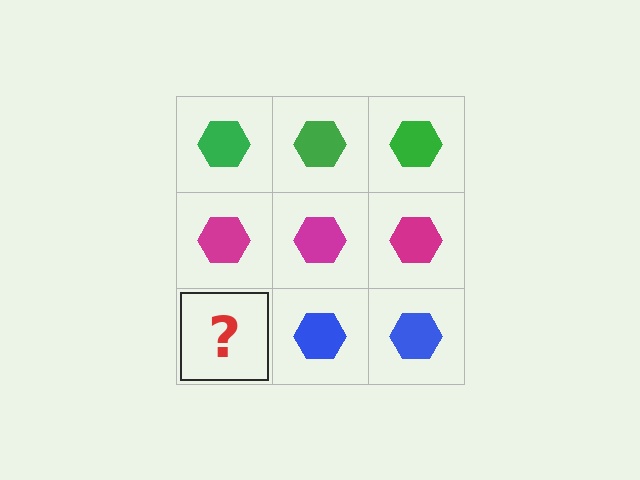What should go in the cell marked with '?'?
The missing cell should contain a blue hexagon.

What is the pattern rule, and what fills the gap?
The rule is that each row has a consistent color. The gap should be filled with a blue hexagon.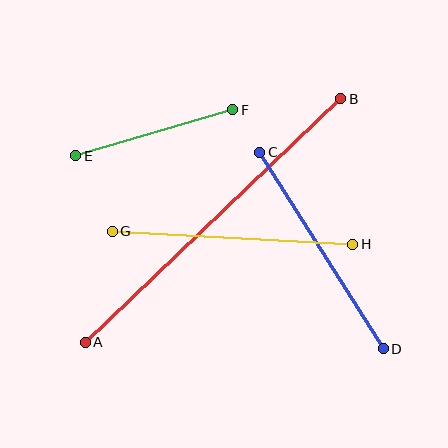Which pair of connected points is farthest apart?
Points A and B are farthest apart.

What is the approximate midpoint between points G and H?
The midpoint is at approximately (233, 238) pixels.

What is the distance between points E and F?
The distance is approximately 164 pixels.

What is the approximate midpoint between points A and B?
The midpoint is at approximately (213, 221) pixels.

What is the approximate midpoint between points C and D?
The midpoint is at approximately (322, 250) pixels.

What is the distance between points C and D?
The distance is approximately 232 pixels.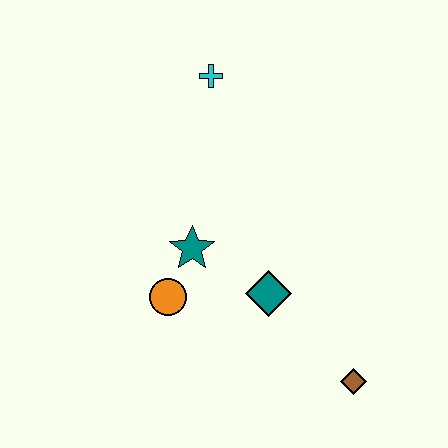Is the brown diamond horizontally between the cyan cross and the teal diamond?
No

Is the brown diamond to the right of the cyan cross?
Yes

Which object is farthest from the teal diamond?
The cyan cross is farthest from the teal diamond.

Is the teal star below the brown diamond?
No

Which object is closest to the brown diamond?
The teal diamond is closest to the brown diamond.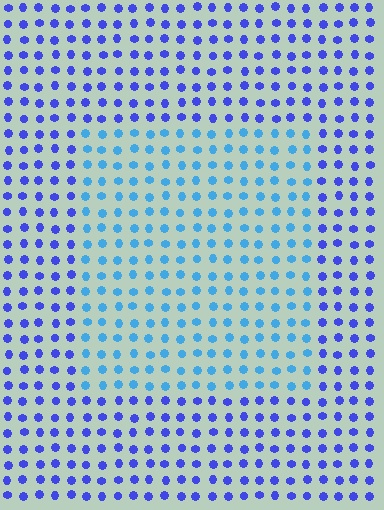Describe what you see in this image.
The image is filled with small blue elements in a uniform arrangement. A rectangle-shaped region is visible where the elements are tinted to a slightly different hue, forming a subtle color boundary.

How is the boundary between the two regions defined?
The boundary is defined purely by a slight shift in hue (about 36 degrees). Spacing, size, and orientation are identical on both sides.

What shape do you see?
I see a rectangle.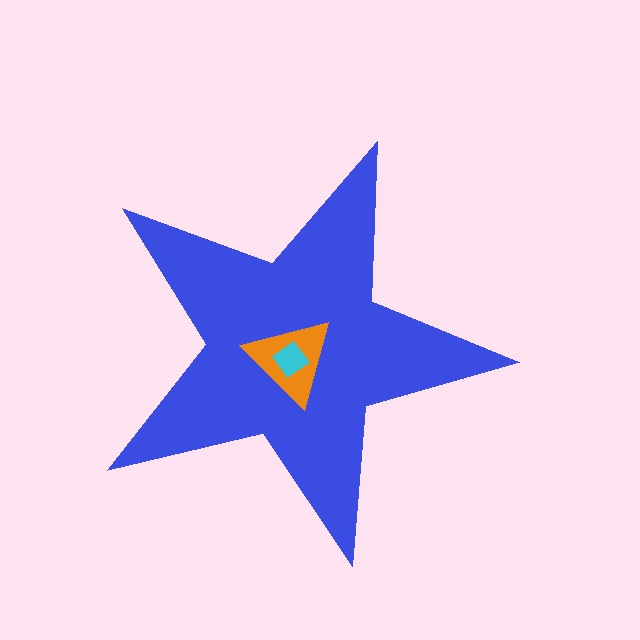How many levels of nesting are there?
3.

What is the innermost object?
The cyan diamond.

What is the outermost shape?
The blue star.